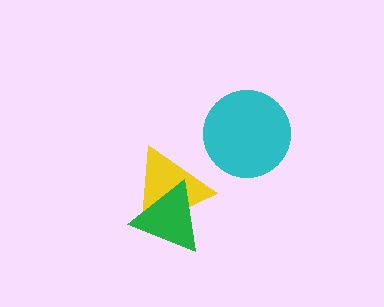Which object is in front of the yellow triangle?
The green triangle is in front of the yellow triangle.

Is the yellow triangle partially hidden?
Yes, it is partially covered by another shape.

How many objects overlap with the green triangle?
1 object overlaps with the green triangle.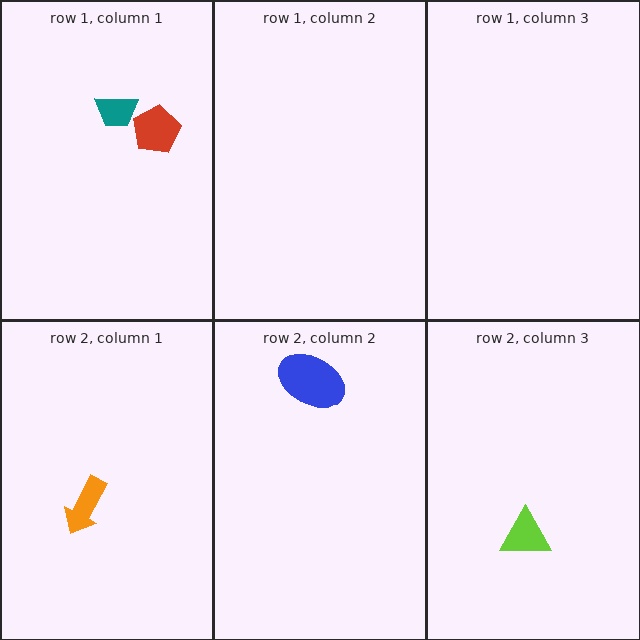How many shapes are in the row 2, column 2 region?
1.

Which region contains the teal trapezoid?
The row 1, column 1 region.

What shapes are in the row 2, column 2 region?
The blue ellipse.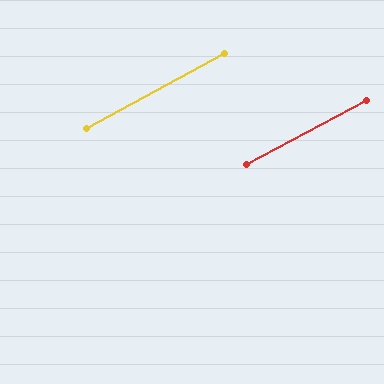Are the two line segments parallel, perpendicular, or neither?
Parallel — their directions differ by only 0.3°.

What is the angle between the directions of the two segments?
Approximately 0 degrees.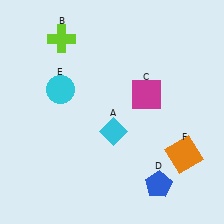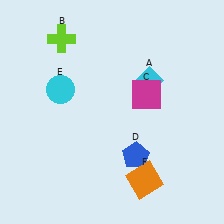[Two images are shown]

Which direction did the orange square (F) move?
The orange square (F) moved left.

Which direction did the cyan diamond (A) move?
The cyan diamond (A) moved up.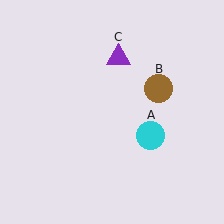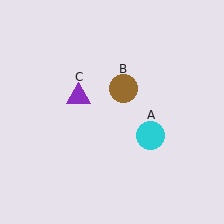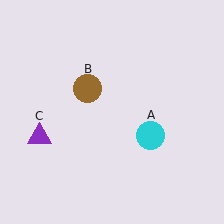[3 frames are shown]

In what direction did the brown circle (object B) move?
The brown circle (object B) moved left.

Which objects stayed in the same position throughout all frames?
Cyan circle (object A) remained stationary.